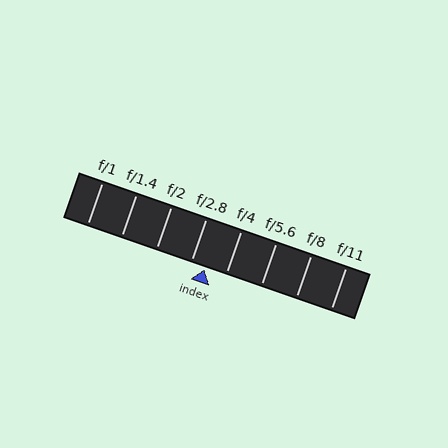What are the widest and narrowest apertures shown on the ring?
The widest aperture shown is f/1 and the narrowest is f/11.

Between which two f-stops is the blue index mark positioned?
The index mark is between f/2.8 and f/4.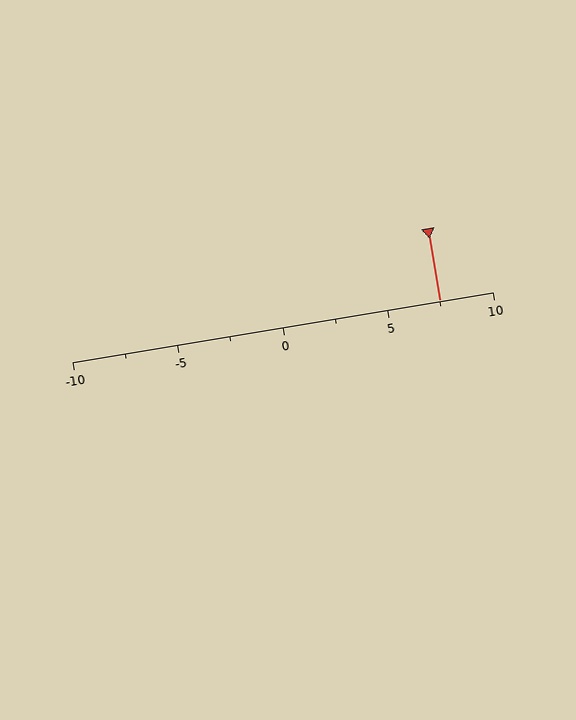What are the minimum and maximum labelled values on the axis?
The axis runs from -10 to 10.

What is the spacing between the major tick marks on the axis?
The major ticks are spaced 5 apart.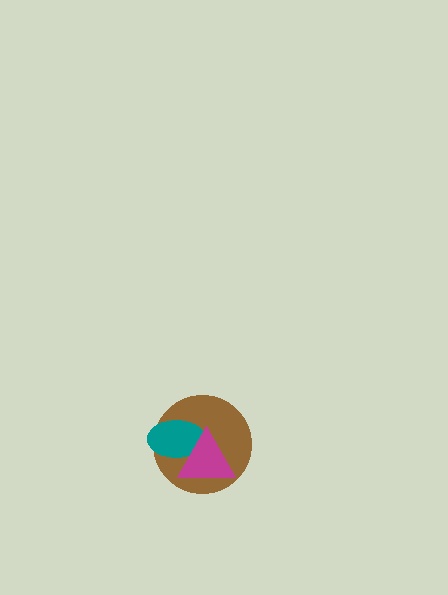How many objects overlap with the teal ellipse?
2 objects overlap with the teal ellipse.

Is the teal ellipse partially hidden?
Yes, it is partially covered by another shape.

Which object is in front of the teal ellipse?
The magenta triangle is in front of the teal ellipse.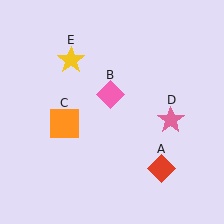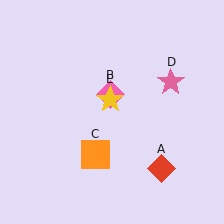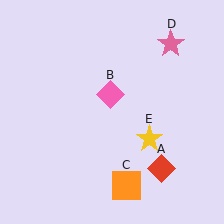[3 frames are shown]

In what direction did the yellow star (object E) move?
The yellow star (object E) moved down and to the right.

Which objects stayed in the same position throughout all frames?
Red diamond (object A) and pink diamond (object B) remained stationary.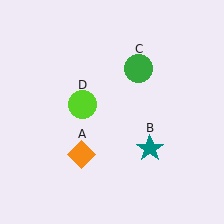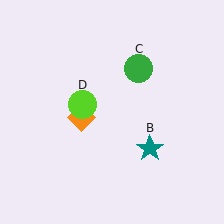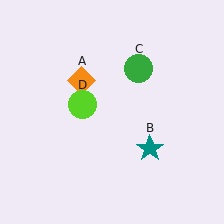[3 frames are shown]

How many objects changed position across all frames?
1 object changed position: orange diamond (object A).